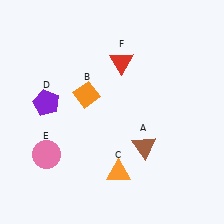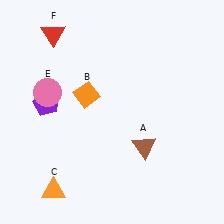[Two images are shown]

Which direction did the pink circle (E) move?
The pink circle (E) moved up.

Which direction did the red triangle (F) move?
The red triangle (F) moved left.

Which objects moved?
The objects that moved are: the orange triangle (C), the pink circle (E), the red triangle (F).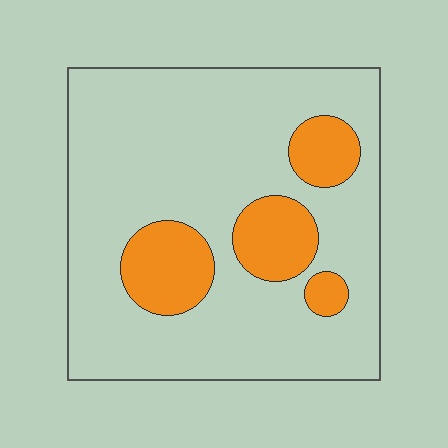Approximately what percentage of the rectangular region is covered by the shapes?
Approximately 20%.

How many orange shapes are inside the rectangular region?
4.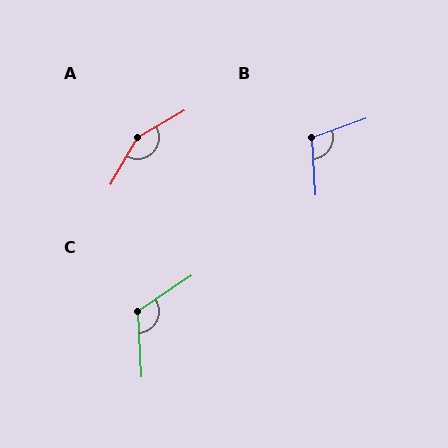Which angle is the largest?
A, at approximately 150 degrees.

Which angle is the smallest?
B, at approximately 106 degrees.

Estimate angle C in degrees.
Approximately 120 degrees.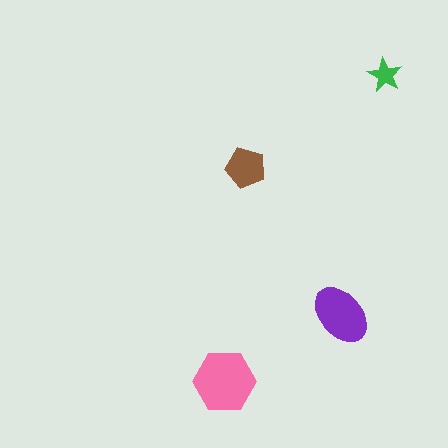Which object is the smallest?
The green star.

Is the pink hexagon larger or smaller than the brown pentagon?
Larger.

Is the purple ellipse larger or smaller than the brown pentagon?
Larger.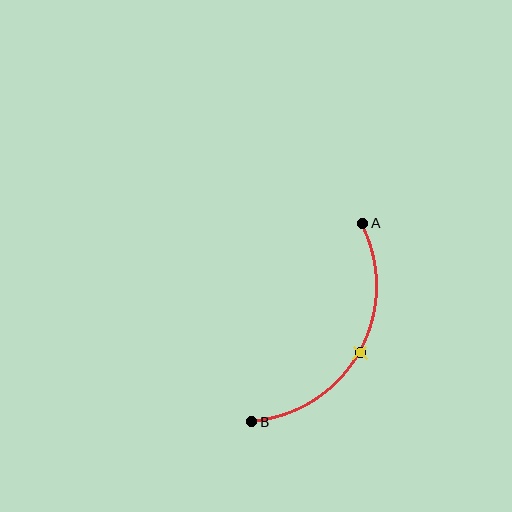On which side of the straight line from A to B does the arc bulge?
The arc bulges to the right of the straight line connecting A and B.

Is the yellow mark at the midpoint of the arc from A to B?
Yes. The yellow mark lies on the arc at equal arc-length from both A and B — it is the arc midpoint.